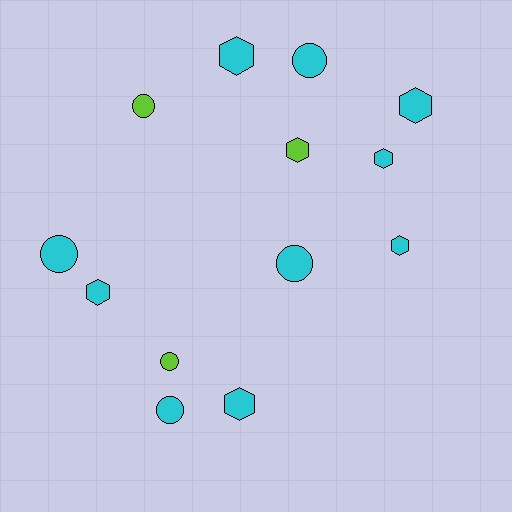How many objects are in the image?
There are 13 objects.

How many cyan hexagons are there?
There are 6 cyan hexagons.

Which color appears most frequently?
Cyan, with 10 objects.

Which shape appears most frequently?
Hexagon, with 7 objects.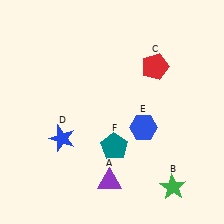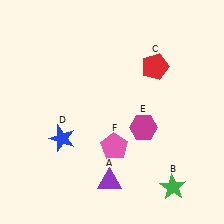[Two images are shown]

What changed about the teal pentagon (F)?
In Image 1, F is teal. In Image 2, it changed to pink.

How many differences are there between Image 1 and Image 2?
There are 2 differences between the two images.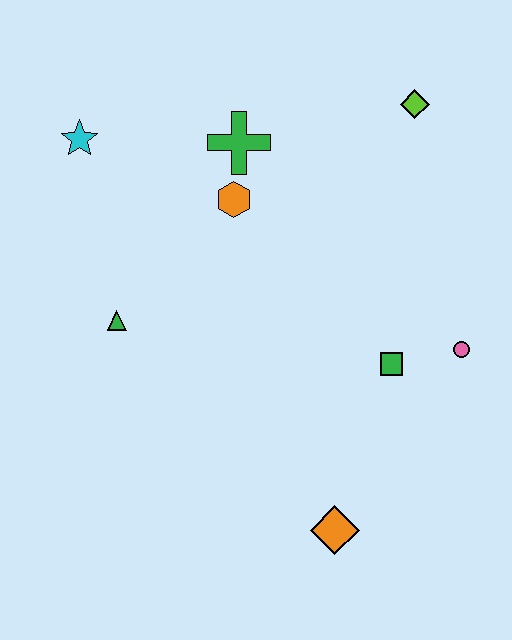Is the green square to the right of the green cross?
Yes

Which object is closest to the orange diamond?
The green square is closest to the orange diamond.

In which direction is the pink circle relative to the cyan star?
The pink circle is to the right of the cyan star.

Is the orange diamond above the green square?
No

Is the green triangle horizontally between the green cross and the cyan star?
Yes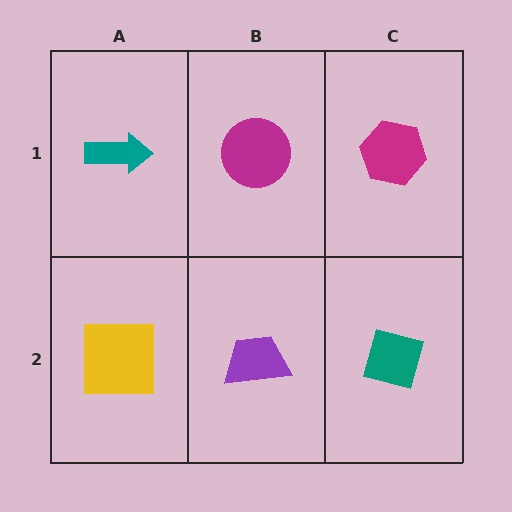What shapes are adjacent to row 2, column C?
A magenta hexagon (row 1, column C), a purple trapezoid (row 2, column B).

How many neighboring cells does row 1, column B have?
3.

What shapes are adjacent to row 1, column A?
A yellow square (row 2, column A), a magenta circle (row 1, column B).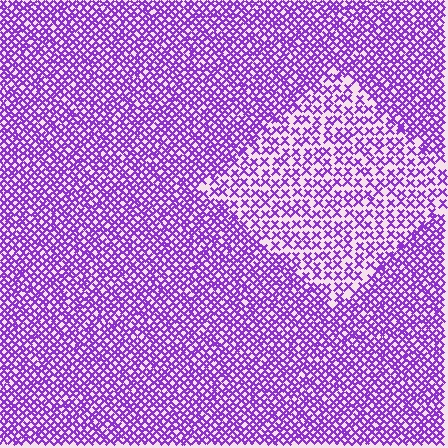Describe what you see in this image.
The image contains small purple elements arranged at two different densities. A diamond-shaped region is visible where the elements are less densely packed than the surrounding area.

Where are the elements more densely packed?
The elements are more densely packed outside the diamond boundary.